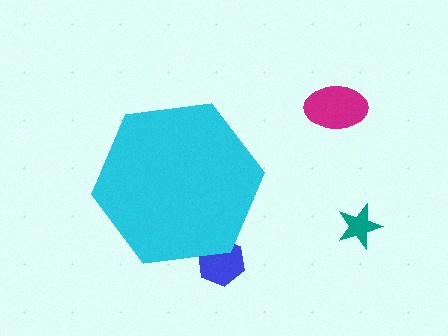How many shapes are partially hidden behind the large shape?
1 shape is partially hidden.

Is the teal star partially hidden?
No, the teal star is fully visible.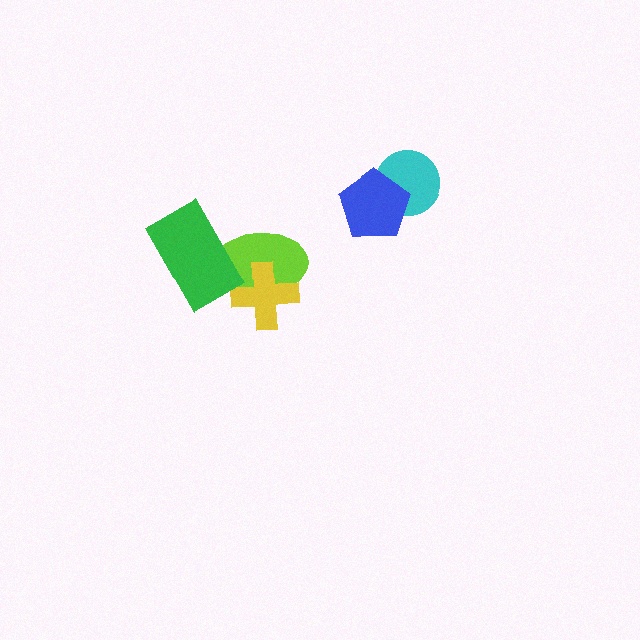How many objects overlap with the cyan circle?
1 object overlaps with the cyan circle.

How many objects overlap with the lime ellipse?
2 objects overlap with the lime ellipse.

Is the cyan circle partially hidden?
Yes, it is partially covered by another shape.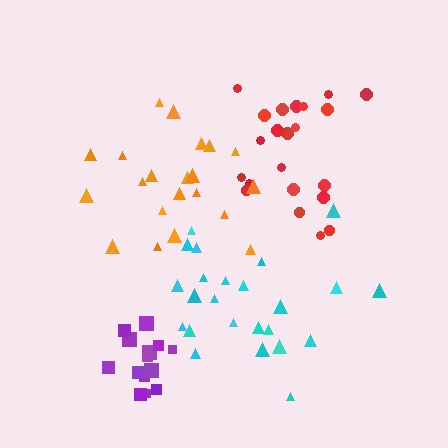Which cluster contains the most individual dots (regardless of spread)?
Cyan (24).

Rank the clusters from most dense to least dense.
purple, orange, cyan, red.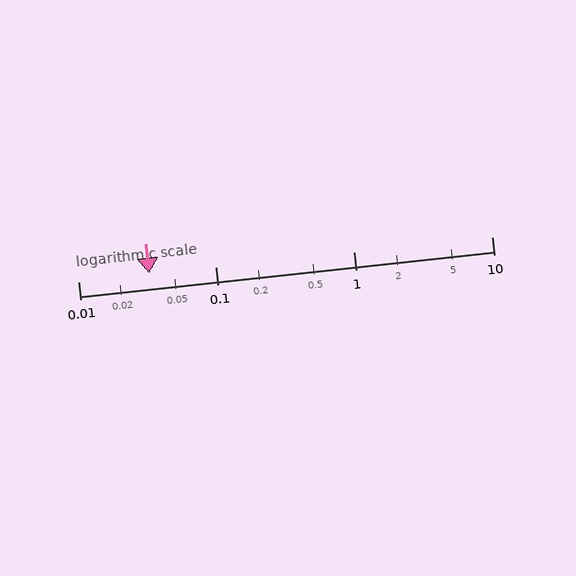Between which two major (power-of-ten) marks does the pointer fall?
The pointer is between 0.01 and 0.1.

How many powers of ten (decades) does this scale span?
The scale spans 3 decades, from 0.01 to 10.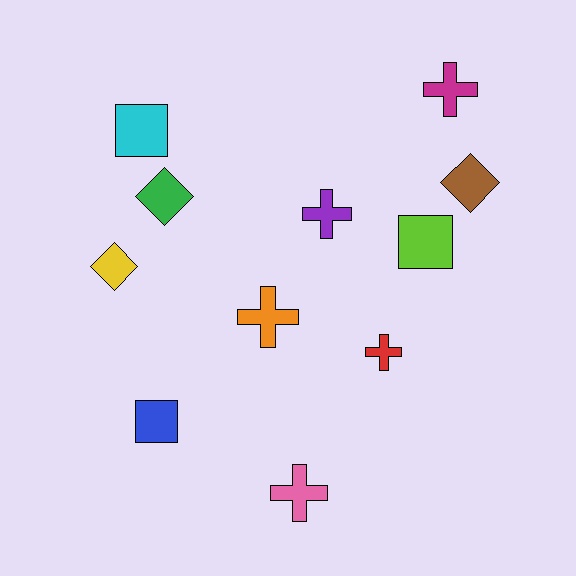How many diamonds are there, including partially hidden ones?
There are 3 diamonds.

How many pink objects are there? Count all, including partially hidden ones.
There is 1 pink object.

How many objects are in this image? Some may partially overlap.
There are 11 objects.